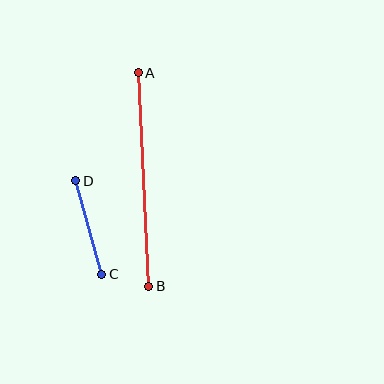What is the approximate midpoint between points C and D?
The midpoint is at approximately (89, 227) pixels.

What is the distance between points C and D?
The distance is approximately 97 pixels.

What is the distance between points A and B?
The distance is approximately 214 pixels.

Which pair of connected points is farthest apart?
Points A and B are farthest apart.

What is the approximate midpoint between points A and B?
The midpoint is at approximately (143, 180) pixels.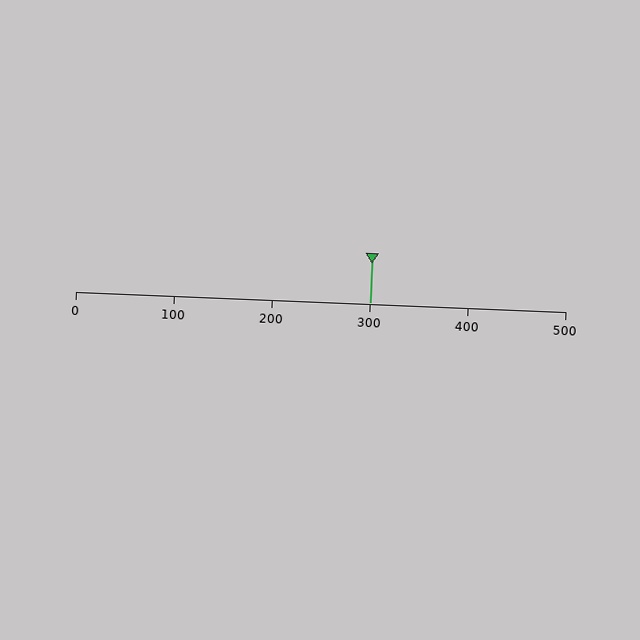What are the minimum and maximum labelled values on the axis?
The axis runs from 0 to 500.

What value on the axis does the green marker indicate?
The marker indicates approximately 300.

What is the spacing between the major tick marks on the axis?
The major ticks are spaced 100 apart.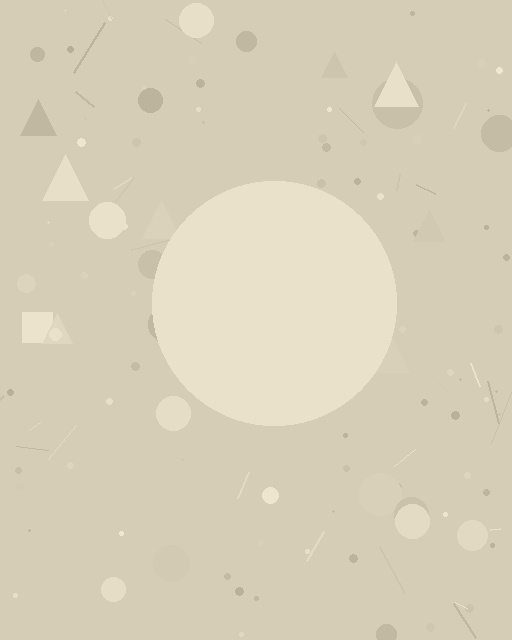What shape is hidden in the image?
A circle is hidden in the image.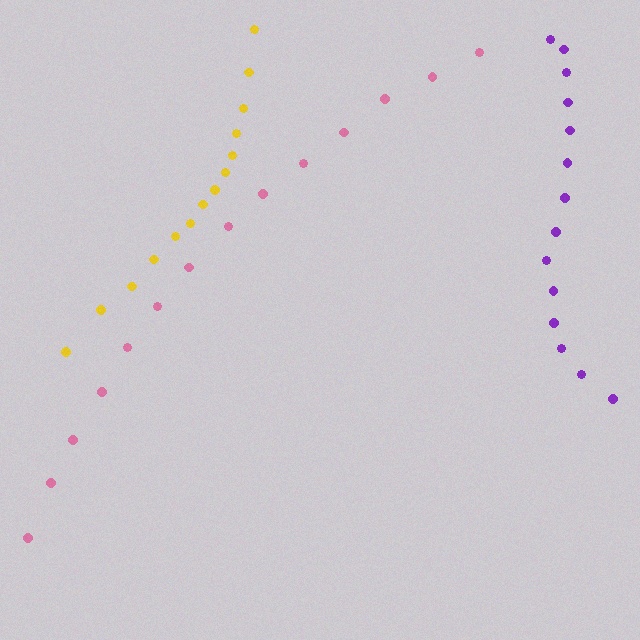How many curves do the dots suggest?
There are 3 distinct paths.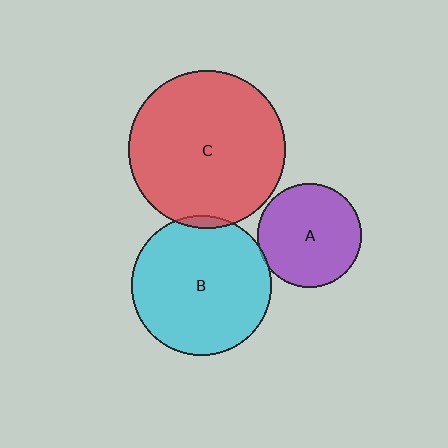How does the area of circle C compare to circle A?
Approximately 2.3 times.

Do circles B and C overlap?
Yes.